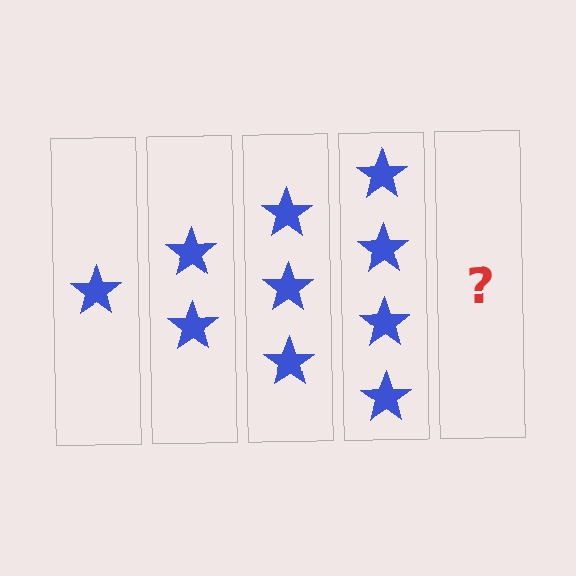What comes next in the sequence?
The next element should be 5 stars.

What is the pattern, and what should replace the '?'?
The pattern is that each step adds one more star. The '?' should be 5 stars.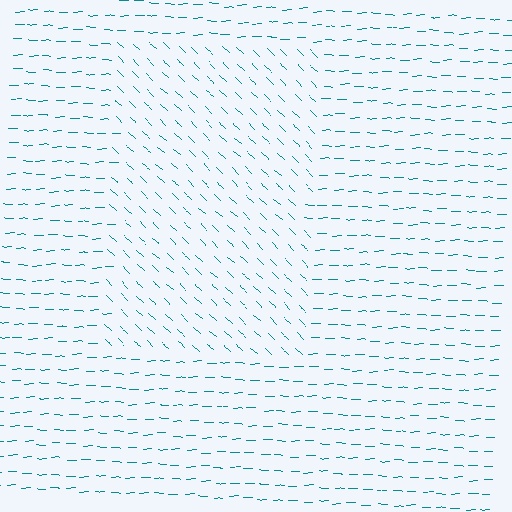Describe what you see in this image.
The image is filled with small teal line segments. A rectangle region in the image has lines oriented differently from the surrounding lines, creating a visible texture boundary.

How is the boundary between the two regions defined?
The boundary is defined purely by a change in line orientation (approximately 45 degrees difference). All lines are the same color and thickness.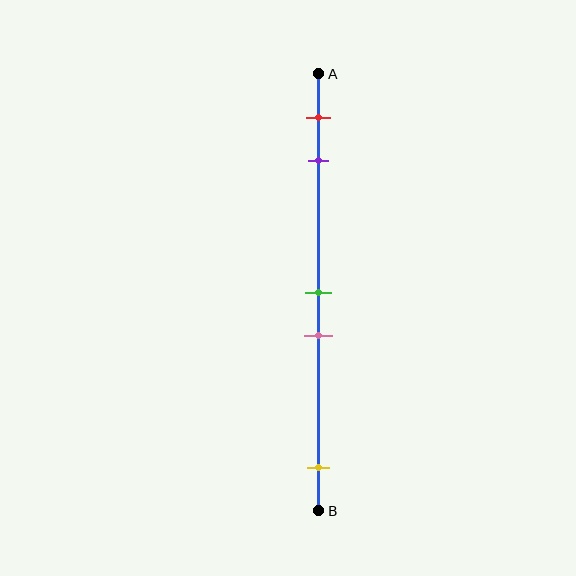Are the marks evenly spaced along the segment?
No, the marks are not evenly spaced.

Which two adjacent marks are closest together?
The green and pink marks are the closest adjacent pair.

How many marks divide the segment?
There are 5 marks dividing the segment.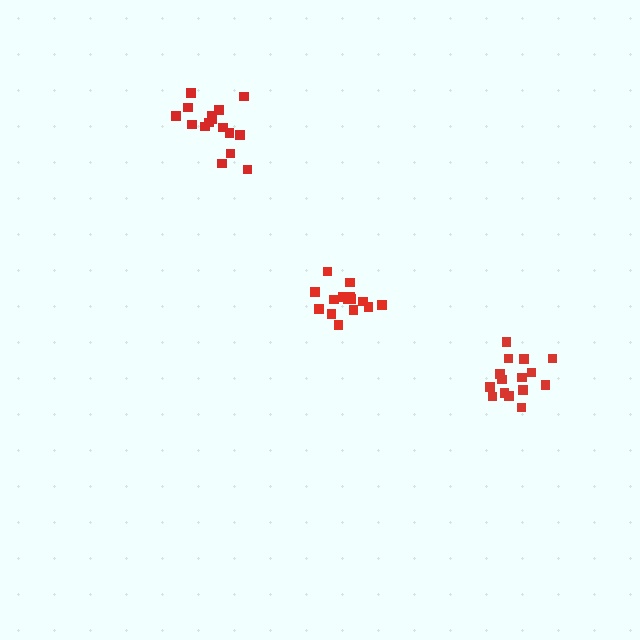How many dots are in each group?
Group 1: 15 dots, Group 2: 15 dots, Group 3: 16 dots (46 total).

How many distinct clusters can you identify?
There are 3 distinct clusters.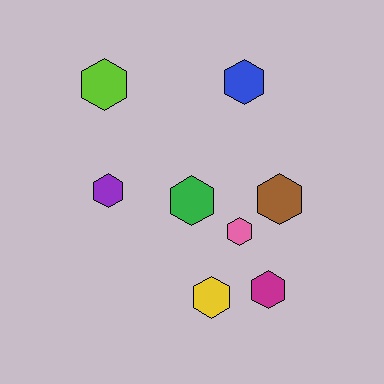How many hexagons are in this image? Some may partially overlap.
There are 8 hexagons.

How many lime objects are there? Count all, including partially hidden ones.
There is 1 lime object.